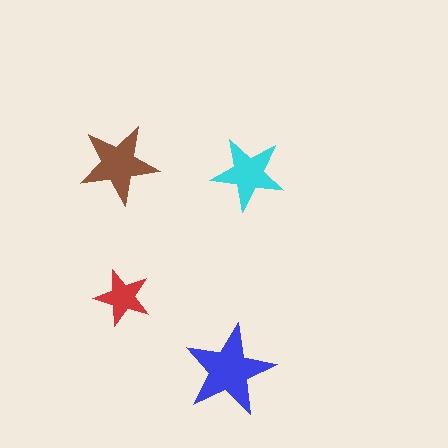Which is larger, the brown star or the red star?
The brown one.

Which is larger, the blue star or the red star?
The blue one.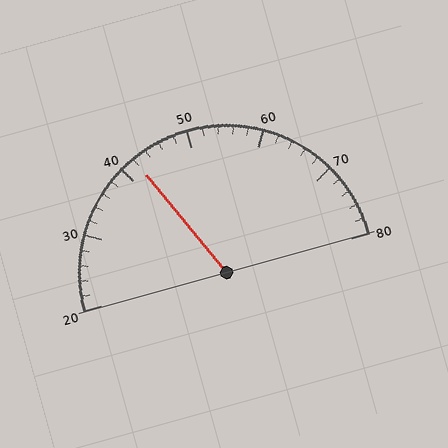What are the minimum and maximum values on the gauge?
The gauge ranges from 20 to 80.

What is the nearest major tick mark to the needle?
The nearest major tick mark is 40.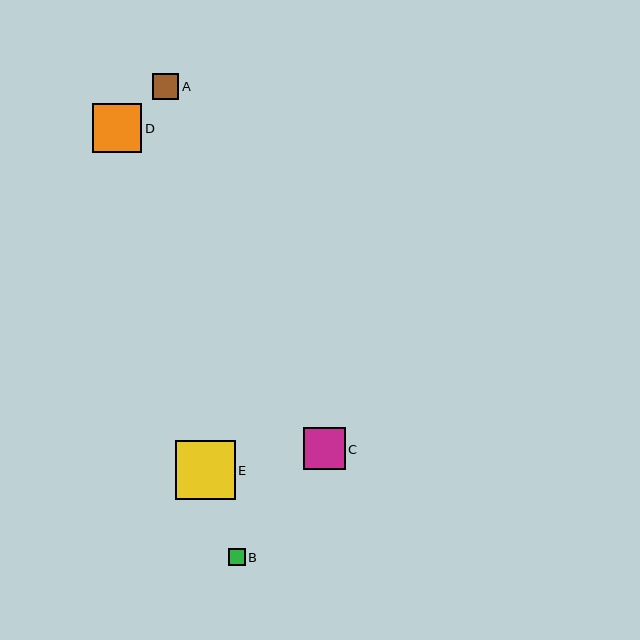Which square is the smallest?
Square B is the smallest with a size of approximately 17 pixels.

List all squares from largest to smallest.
From largest to smallest: E, D, C, A, B.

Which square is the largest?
Square E is the largest with a size of approximately 59 pixels.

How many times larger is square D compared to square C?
Square D is approximately 1.2 times the size of square C.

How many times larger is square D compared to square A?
Square D is approximately 1.9 times the size of square A.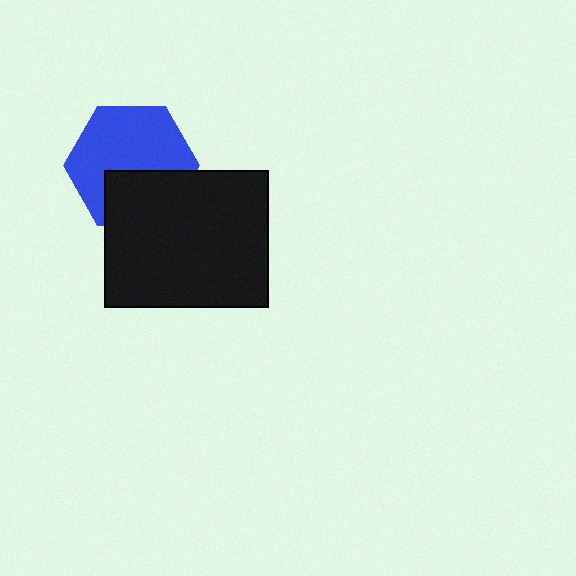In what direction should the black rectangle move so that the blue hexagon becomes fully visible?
The black rectangle should move down. That is the shortest direction to clear the overlap and leave the blue hexagon fully visible.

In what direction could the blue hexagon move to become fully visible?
The blue hexagon could move up. That would shift it out from behind the black rectangle entirely.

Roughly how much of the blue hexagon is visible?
About half of it is visible (roughly 64%).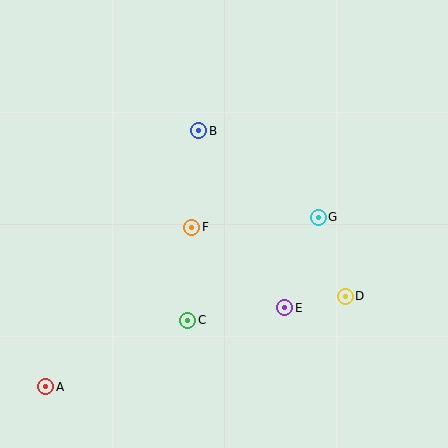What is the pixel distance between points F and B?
The distance between F and B is 97 pixels.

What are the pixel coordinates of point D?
Point D is at (345, 296).